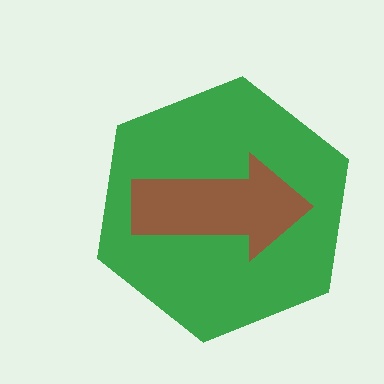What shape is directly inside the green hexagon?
The brown arrow.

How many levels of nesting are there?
2.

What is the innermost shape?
The brown arrow.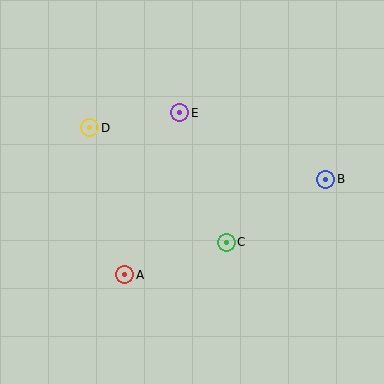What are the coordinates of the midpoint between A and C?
The midpoint between A and C is at (176, 258).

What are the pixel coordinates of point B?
Point B is at (326, 179).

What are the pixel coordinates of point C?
Point C is at (226, 242).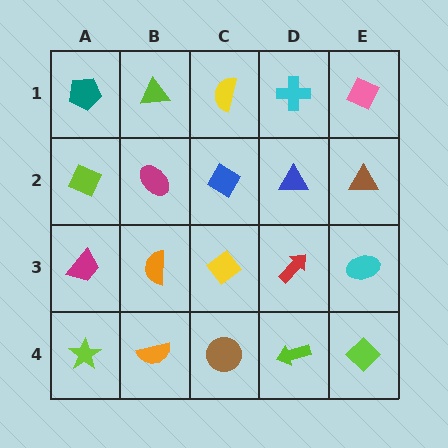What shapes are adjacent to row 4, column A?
A magenta trapezoid (row 3, column A), an orange semicircle (row 4, column B).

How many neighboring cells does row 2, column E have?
3.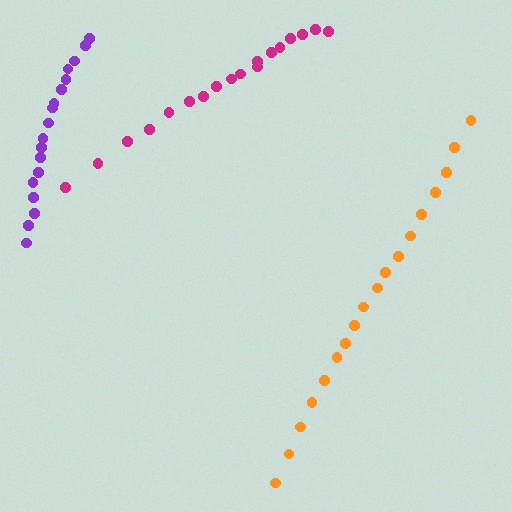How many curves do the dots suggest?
There are 3 distinct paths.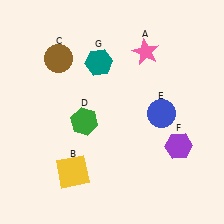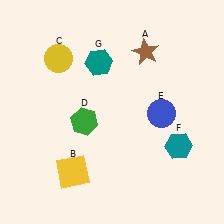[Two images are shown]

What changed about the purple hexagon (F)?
In Image 1, F is purple. In Image 2, it changed to teal.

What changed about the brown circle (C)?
In Image 1, C is brown. In Image 2, it changed to yellow.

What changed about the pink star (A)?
In Image 1, A is pink. In Image 2, it changed to brown.